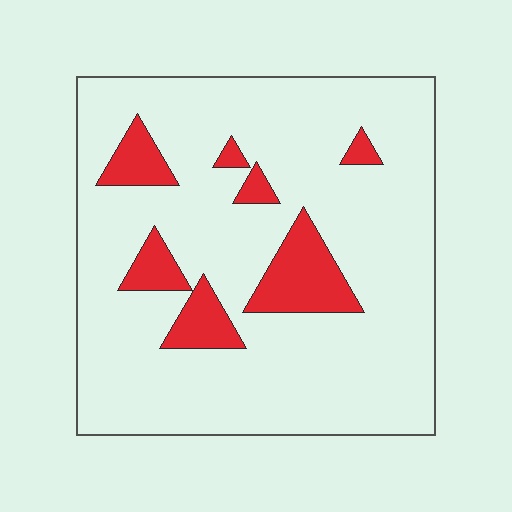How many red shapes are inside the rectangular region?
7.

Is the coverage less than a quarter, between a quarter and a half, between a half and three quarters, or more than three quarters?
Less than a quarter.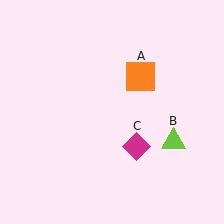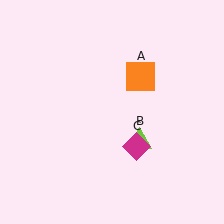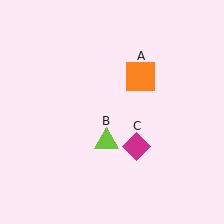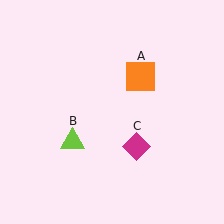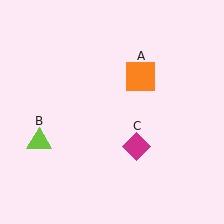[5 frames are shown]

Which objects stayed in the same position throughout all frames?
Orange square (object A) and magenta diamond (object C) remained stationary.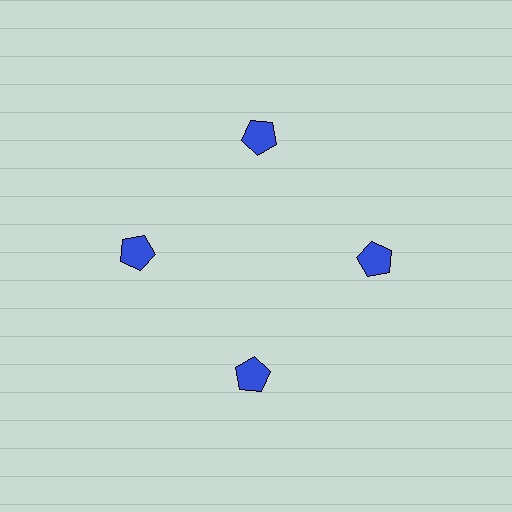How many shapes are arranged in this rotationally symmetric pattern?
There are 4 shapes, arranged in 4 groups of 1.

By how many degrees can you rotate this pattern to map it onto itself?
The pattern maps onto itself every 90 degrees of rotation.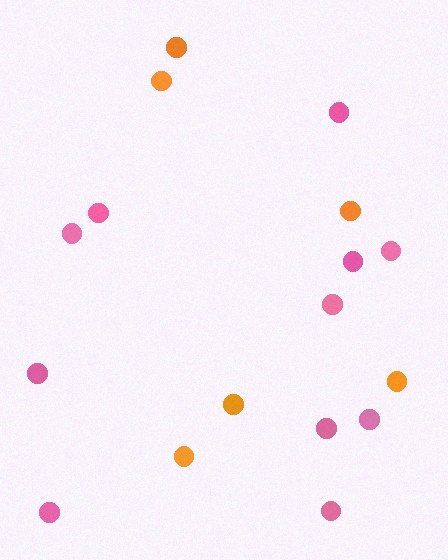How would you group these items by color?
There are 2 groups: one group of pink circles (11) and one group of orange circles (6).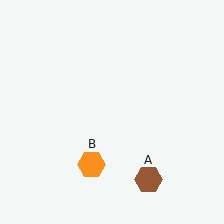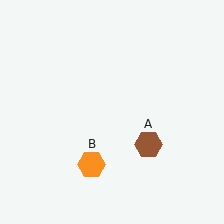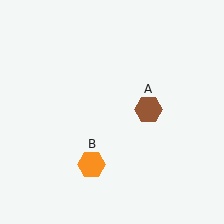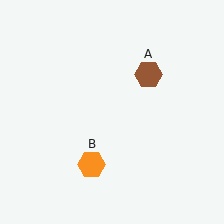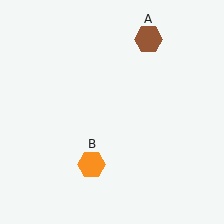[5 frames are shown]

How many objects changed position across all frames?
1 object changed position: brown hexagon (object A).